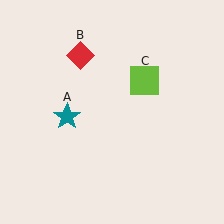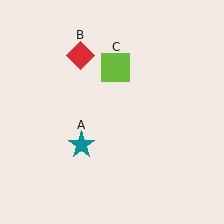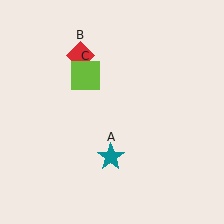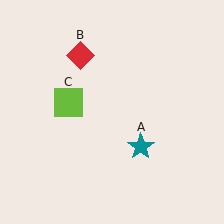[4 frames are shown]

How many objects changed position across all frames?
2 objects changed position: teal star (object A), lime square (object C).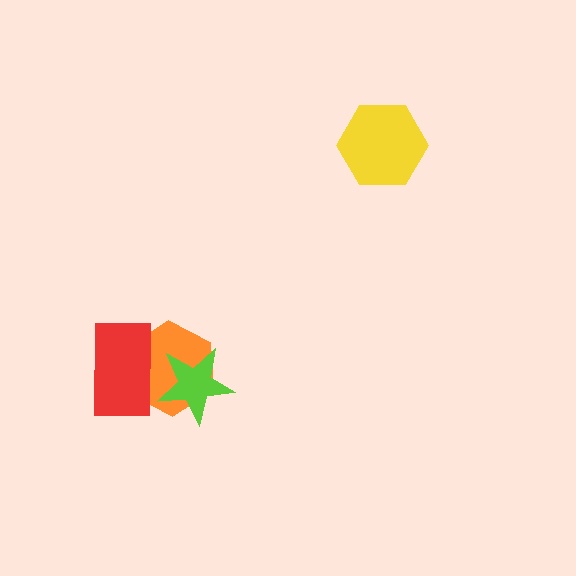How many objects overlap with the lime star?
2 objects overlap with the lime star.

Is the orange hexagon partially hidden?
Yes, it is partially covered by another shape.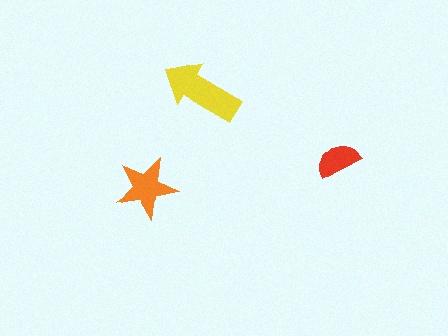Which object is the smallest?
The red semicircle.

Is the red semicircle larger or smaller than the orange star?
Smaller.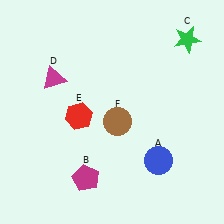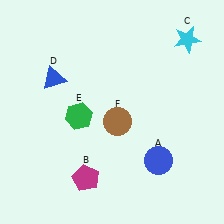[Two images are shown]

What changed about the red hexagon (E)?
In Image 1, E is red. In Image 2, it changed to green.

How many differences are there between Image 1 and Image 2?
There are 3 differences between the two images.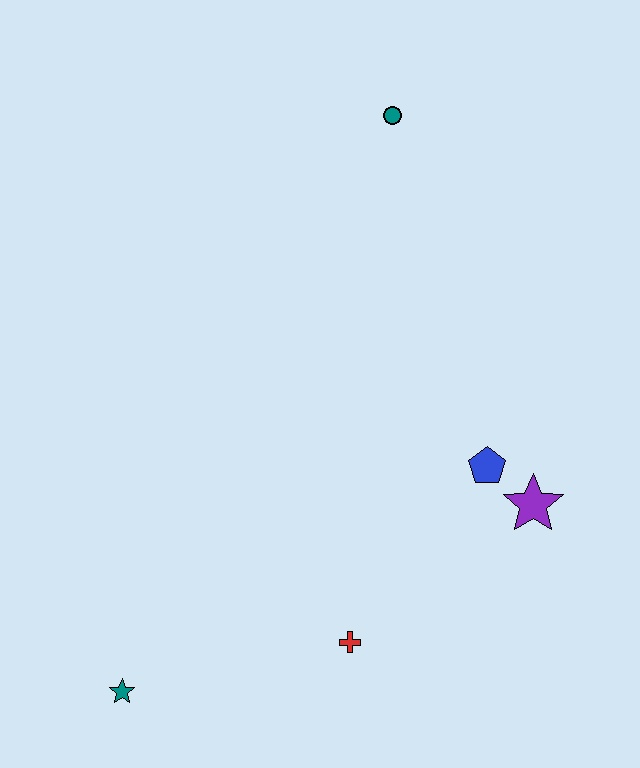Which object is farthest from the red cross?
The teal circle is farthest from the red cross.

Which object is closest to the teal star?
The red cross is closest to the teal star.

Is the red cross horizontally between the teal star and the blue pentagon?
Yes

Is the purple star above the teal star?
Yes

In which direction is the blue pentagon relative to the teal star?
The blue pentagon is to the right of the teal star.